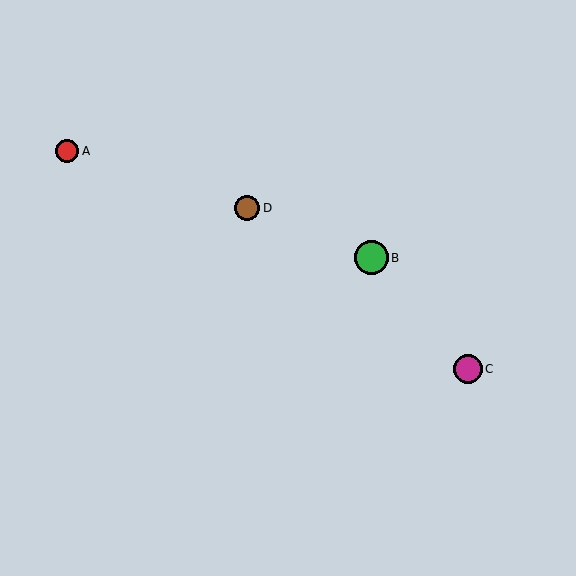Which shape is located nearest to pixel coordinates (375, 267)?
The green circle (labeled B) at (371, 258) is nearest to that location.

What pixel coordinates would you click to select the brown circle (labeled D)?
Click at (247, 208) to select the brown circle D.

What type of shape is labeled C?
Shape C is a magenta circle.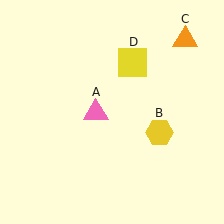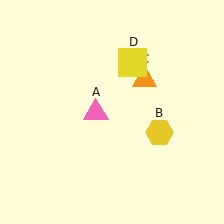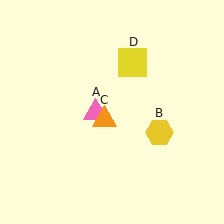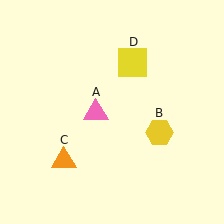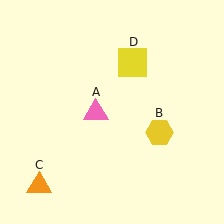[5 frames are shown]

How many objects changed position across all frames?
1 object changed position: orange triangle (object C).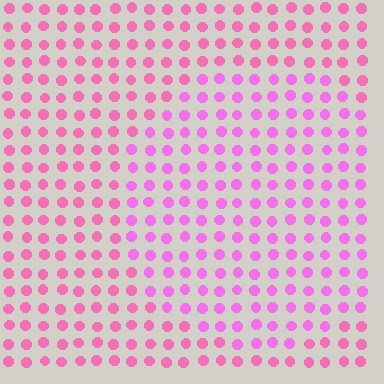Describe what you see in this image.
The image is filled with small pink elements in a uniform arrangement. A circle-shaped region is visible where the elements are tinted to a slightly different hue, forming a subtle color boundary.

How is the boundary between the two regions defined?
The boundary is defined purely by a slight shift in hue (about 25 degrees). Spacing, size, and orientation are identical on both sides.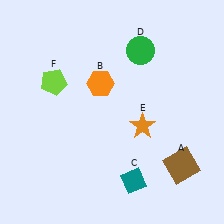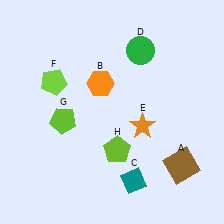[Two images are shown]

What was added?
A lime pentagon (G), a lime pentagon (H) were added in Image 2.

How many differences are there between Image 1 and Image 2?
There are 2 differences between the two images.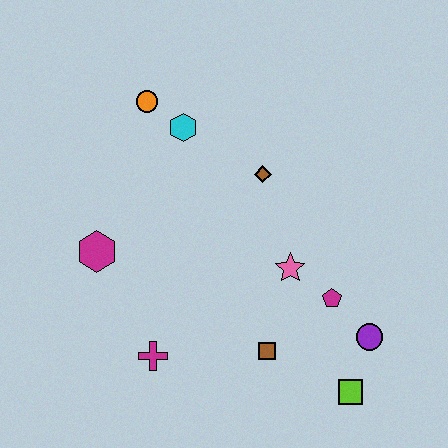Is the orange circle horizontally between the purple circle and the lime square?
No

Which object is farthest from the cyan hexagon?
The lime square is farthest from the cyan hexagon.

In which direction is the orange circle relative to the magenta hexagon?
The orange circle is above the magenta hexagon.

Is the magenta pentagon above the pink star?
No